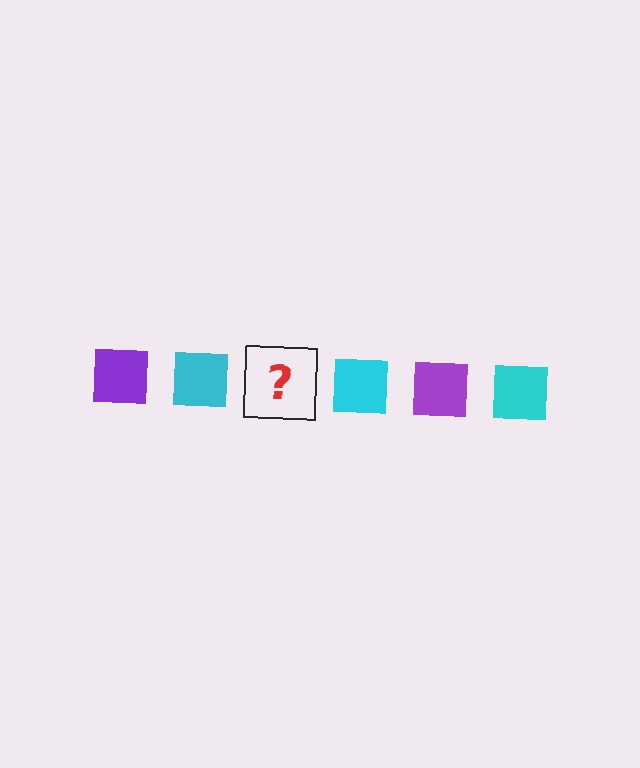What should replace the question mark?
The question mark should be replaced with a purple square.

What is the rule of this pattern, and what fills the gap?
The rule is that the pattern cycles through purple, cyan squares. The gap should be filled with a purple square.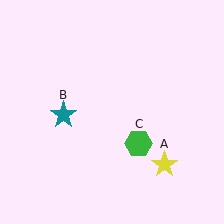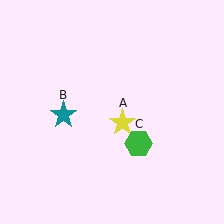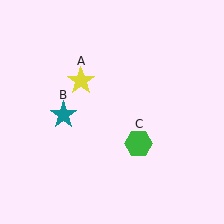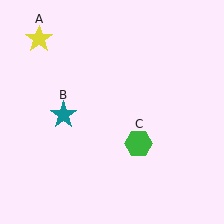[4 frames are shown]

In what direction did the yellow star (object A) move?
The yellow star (object A) moved up and to the left.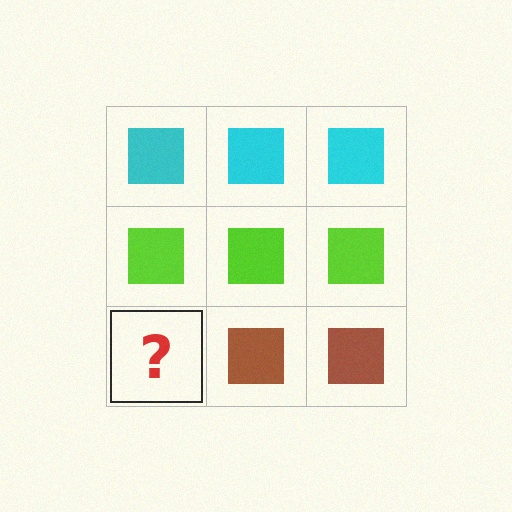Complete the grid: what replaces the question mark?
The question mark should be replaced with a brown square.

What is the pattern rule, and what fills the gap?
The rule is that each row has a consistent color. The gap should be filled with a brown square.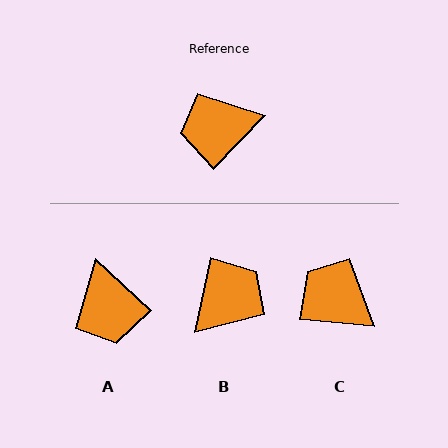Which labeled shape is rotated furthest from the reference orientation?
B, about 148 degrees away.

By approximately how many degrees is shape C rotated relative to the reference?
Approximately 51 degrees clockwise.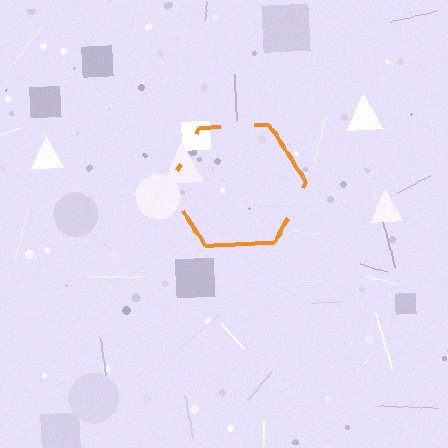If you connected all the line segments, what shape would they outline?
They would outline a hexagon.